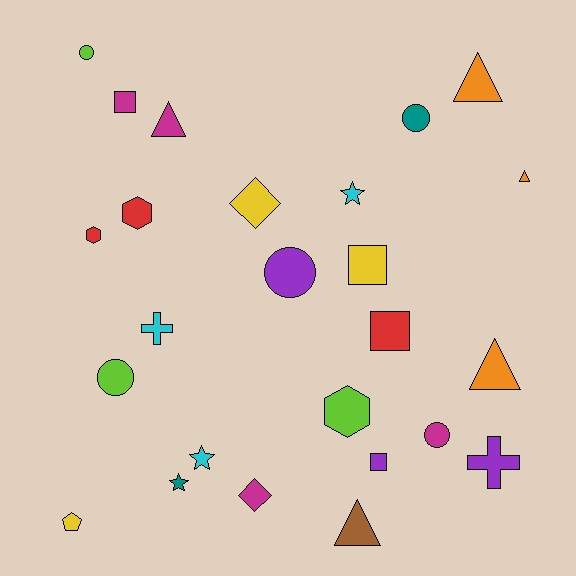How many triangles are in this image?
There are 5 triangles.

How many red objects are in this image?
There are 3 red objects.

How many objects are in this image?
There are 25 objects.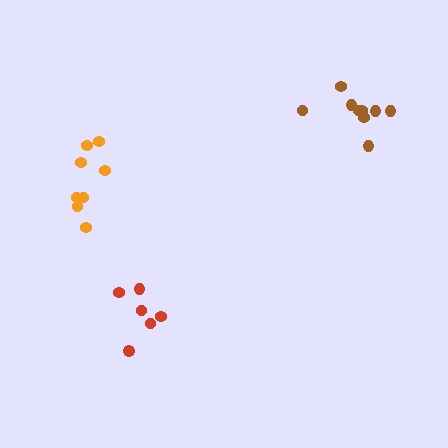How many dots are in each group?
Group 1: 6 dots, Group 2: 8 dots, Group 3: 9 dots (23 total).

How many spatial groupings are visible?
There are 3 spatial groupings.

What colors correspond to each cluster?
The clusters are colored: red, orange, brown.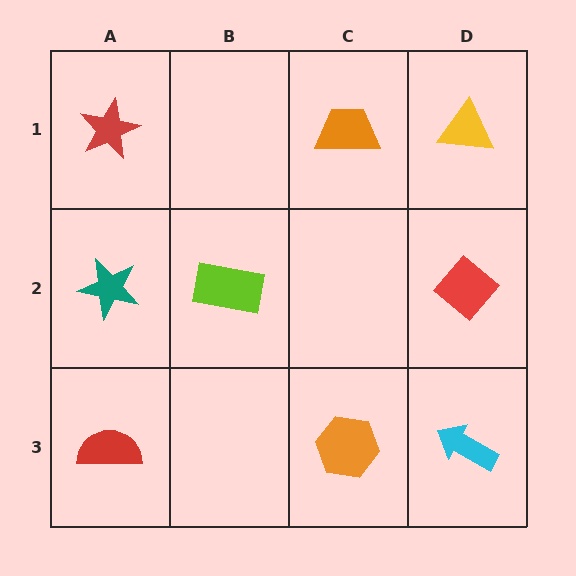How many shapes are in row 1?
3 shapes.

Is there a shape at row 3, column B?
No, that cell is empty.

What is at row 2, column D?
A red diamond.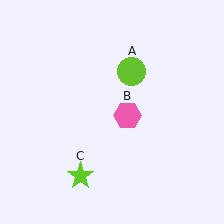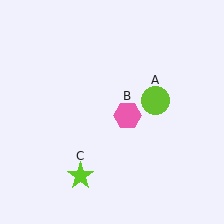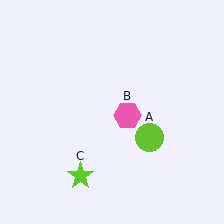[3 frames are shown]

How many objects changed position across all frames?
1 object changed position: lime circle (object A).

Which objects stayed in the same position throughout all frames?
Pink hexagon (object B) and lime star (object C) remained stationary.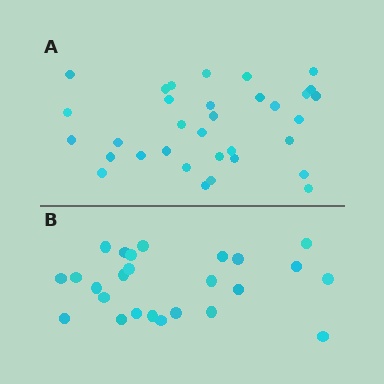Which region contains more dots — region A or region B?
Region A (the top region) has more dots.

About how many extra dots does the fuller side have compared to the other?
Region A has roughly 8 or so more dots than region B.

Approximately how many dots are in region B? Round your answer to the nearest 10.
About 20 dots. (The exact count is 25, which rounds to 20.)